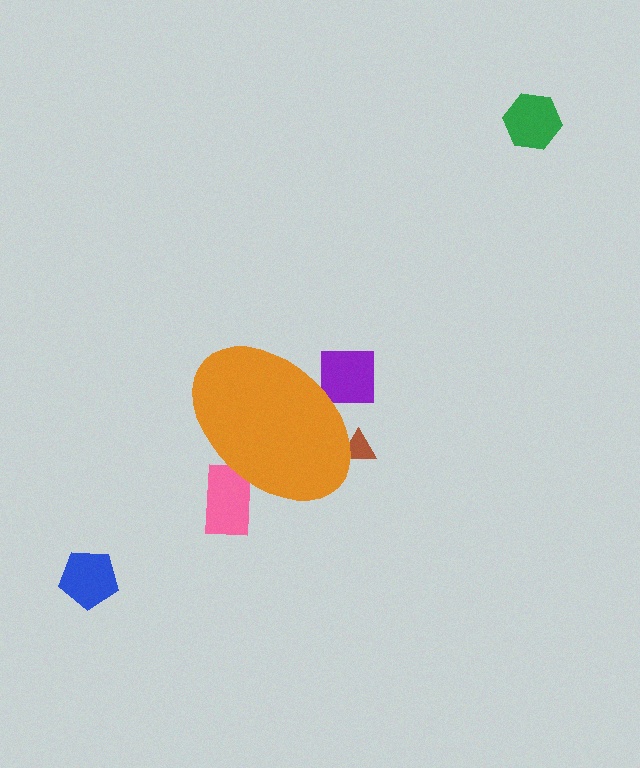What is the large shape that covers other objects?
An orange ellipse.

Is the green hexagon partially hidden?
No, the green hexagon is fully visible.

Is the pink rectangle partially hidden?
Yes, the pink rectangle is partially hidden behind the orange ellipse.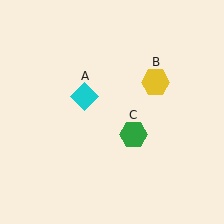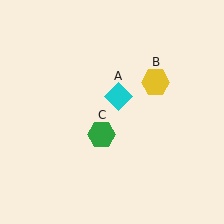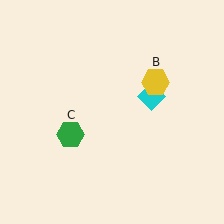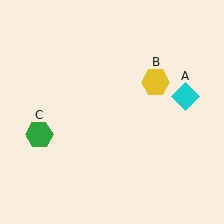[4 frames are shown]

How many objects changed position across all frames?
2 objects changed position: cyan diamond (object A), green hexagon (object C).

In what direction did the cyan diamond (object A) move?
The cyan diamond (object A) moved right.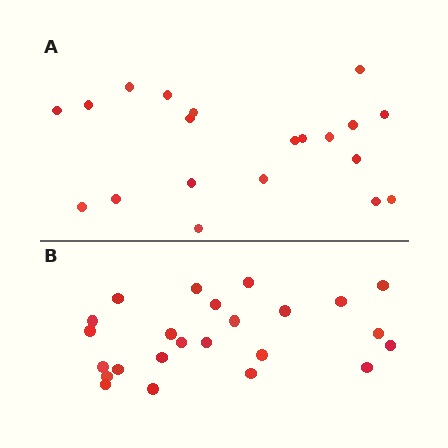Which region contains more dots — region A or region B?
Region B (the bottom region) has more dots.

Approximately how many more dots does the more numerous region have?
Region B has about 4 more dots than region A.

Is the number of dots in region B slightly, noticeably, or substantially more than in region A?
Region B has only slightly more — the two regions are fairly close. The ratio is roughly 1.2 to 1.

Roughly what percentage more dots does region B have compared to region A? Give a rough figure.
About 20% more.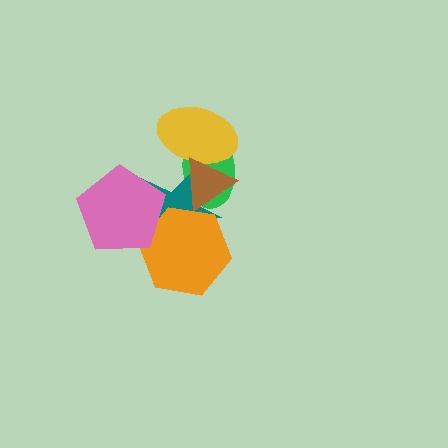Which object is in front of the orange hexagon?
The pink pentagon is in front of the orange hexagon.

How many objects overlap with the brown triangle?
3 objects overlap with the brown triangle.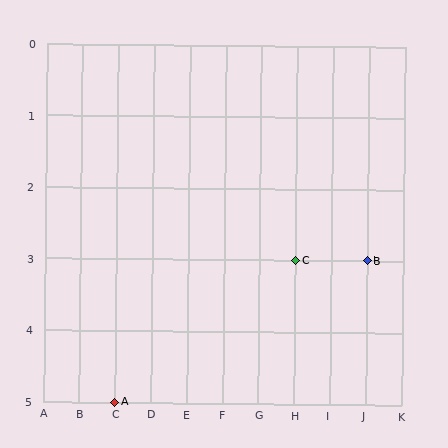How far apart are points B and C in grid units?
Points B and C are 2 columns apart.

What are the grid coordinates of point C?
Point C is at grid coordinates (H, 3).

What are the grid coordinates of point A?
Point A is at grid coordinates (C, 5).